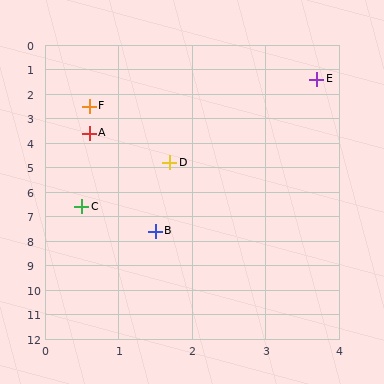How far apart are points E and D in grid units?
Points E and D are about 3.9 grid units apart.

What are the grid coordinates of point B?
Point B is at approximately (1.5, 7.6).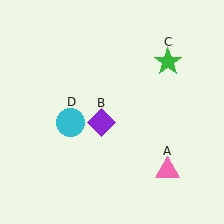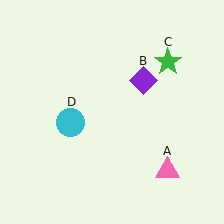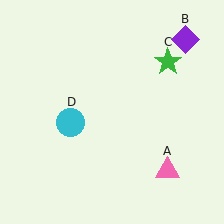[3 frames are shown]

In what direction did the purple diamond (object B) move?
The purple diamond (object B) moved up and to the right.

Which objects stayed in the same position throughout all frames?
Pink triangle (object A) and green star (object C) and cyan circle (object D) remained stationary.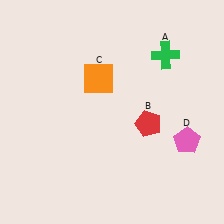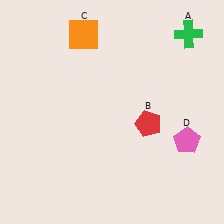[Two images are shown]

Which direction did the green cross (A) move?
The green cross (A) moved right.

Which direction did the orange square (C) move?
The orange square (C) moved up.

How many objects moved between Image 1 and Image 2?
2 objects moved between the two images.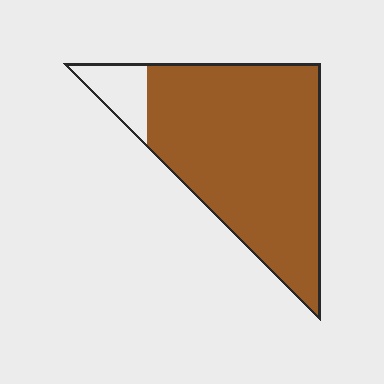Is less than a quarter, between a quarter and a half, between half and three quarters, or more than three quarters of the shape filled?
More than three quarters.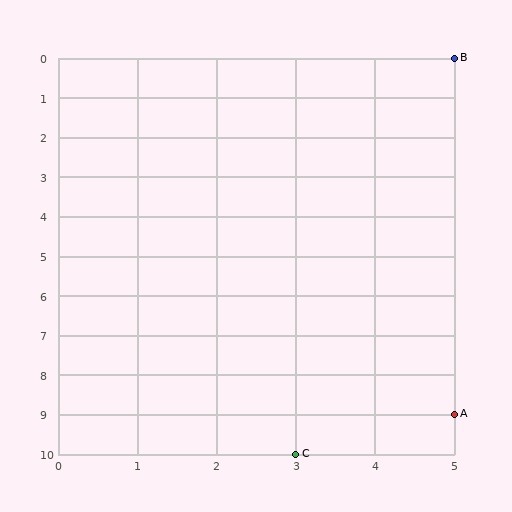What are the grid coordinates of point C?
Point C is at grid coordinates (3, 10).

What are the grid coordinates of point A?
Point A is at grid coordinates (5, 9).